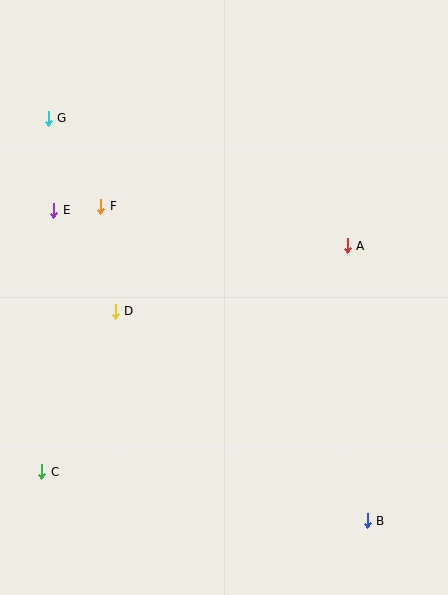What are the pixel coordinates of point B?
Point B is at (367, 521).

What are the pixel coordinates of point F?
Point F is at (101, 206).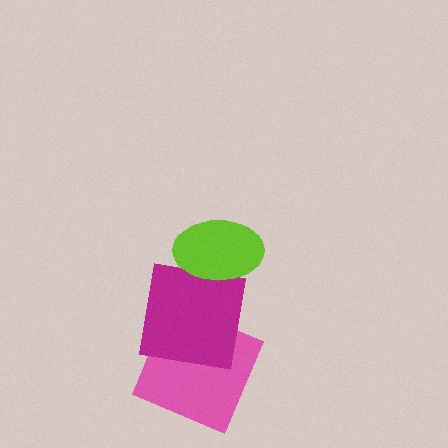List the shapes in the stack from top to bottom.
From top to bottom: the lime ellipse, the magenta square, the pink square.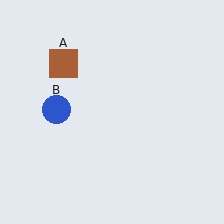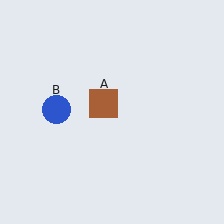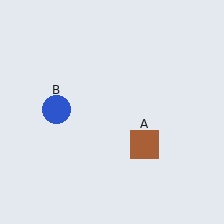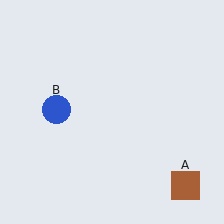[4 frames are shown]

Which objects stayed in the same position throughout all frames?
Blue circle (object B) remained stationary.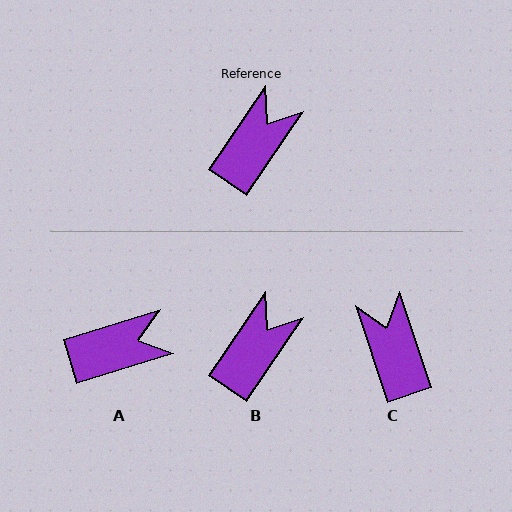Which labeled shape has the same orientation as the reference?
B.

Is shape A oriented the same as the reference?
No, it is off by about 39 degrees.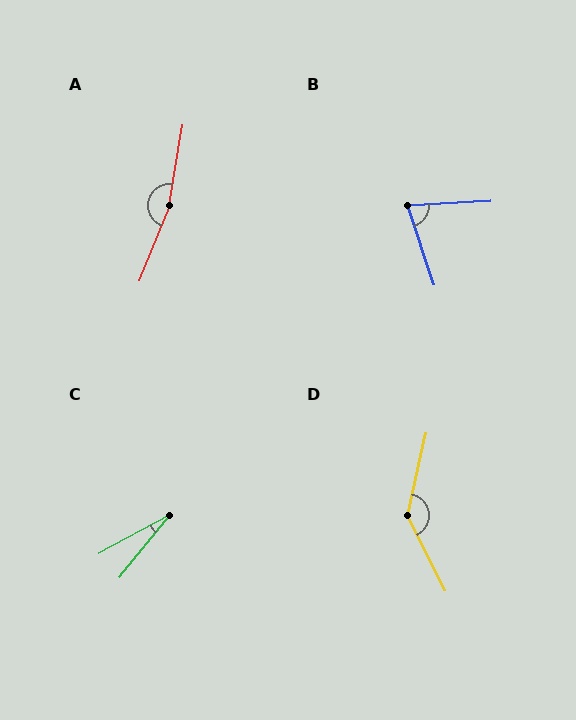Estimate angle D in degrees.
Approximately 141 degrees.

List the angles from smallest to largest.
C (23°), B (75°), D (141°), A (167°).